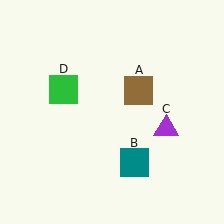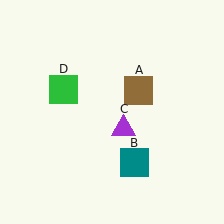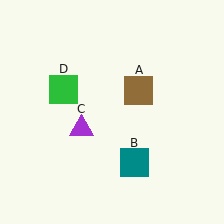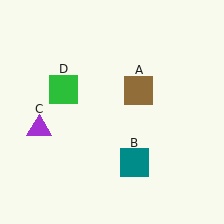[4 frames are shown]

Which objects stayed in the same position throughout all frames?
Brown square (object A) and teal square (object B) and green square (object D) remained stationary.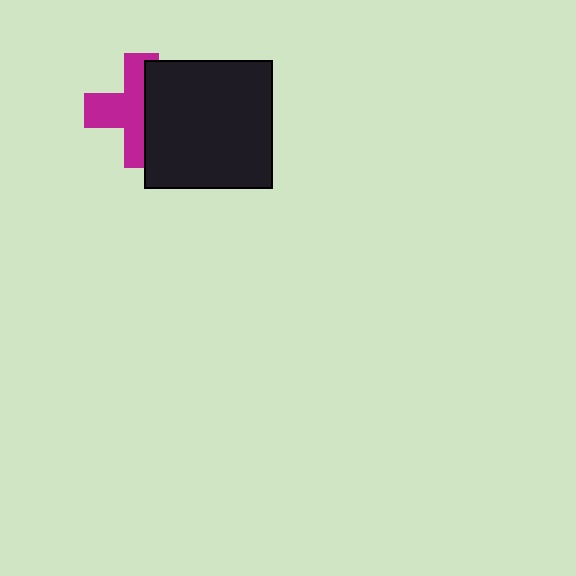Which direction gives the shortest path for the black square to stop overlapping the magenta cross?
Moving right gives the shortest separation.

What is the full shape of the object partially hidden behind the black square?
The partially hidden object is a magenta cross.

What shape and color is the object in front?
The object in front is a black square.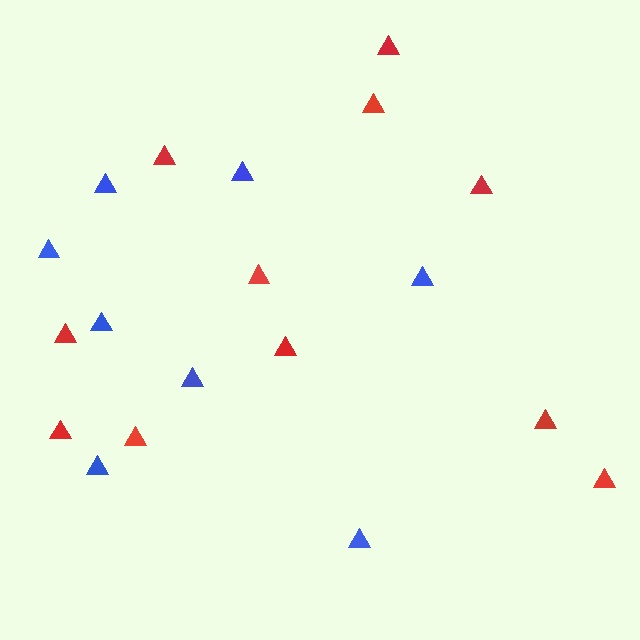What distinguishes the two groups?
There are 2 groups: one group of red triangles (11) and one group of blue triangles (8).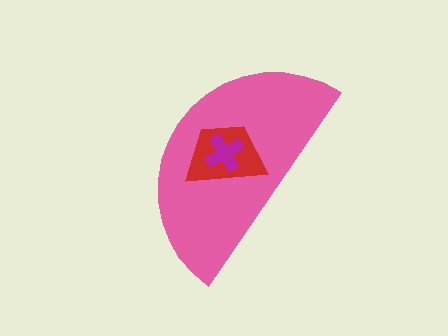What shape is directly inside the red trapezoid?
The magenta cross.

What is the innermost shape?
The magenta cross.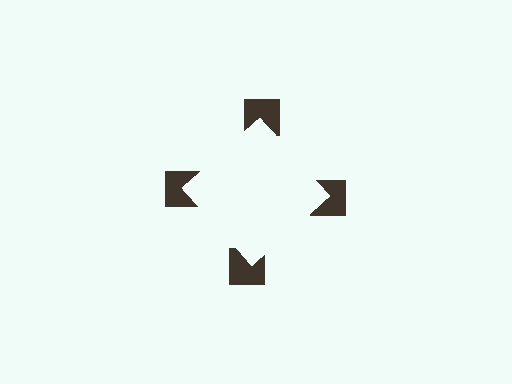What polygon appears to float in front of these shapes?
An illusory square — its edges are inferred from the aligned wedge cuts in the notched squares, not physically drawn.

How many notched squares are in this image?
There are 4 — one at each vertex of the illusory square.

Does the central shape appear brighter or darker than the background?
It typically appears slightly brighter than the background, even though no actual brightness change is drawn.